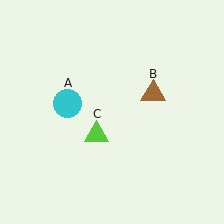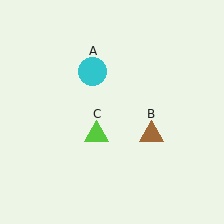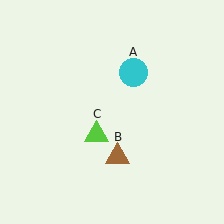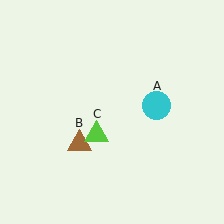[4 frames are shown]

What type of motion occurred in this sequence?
The cyan circle (object A), brown triangle (object B) rotated clockwise around the center of the scene.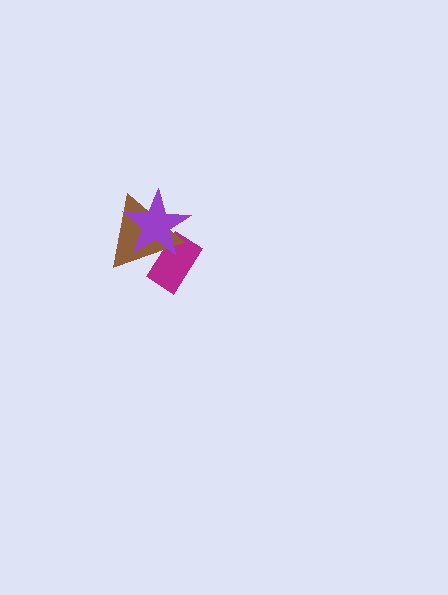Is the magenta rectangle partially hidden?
Yes, it is partially covered by another shape.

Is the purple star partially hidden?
No, no other shape covers it.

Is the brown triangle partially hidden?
Yes, it is partially covered by another shape.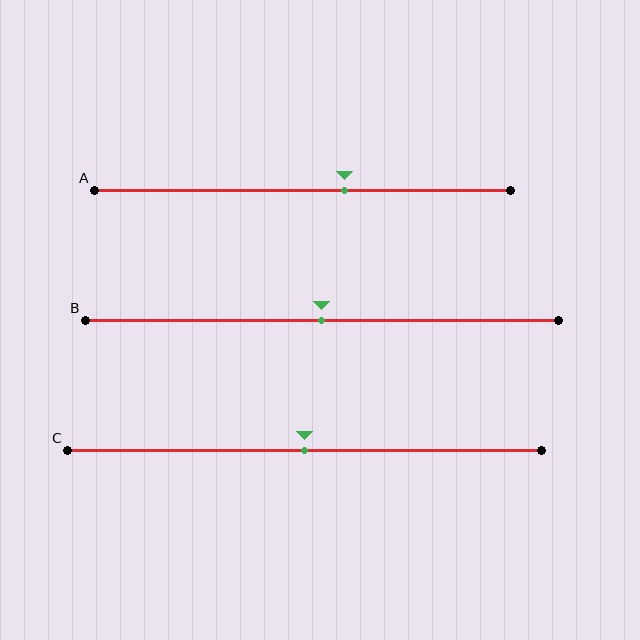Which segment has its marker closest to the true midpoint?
Segment B has its marker closest to the true midpoint.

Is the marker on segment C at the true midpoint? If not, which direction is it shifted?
Yes, the marker on segment C is at the true midpoint.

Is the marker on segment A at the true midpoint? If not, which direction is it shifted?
No, the marker on segment A is shifted to the right by about 10% of the segment length.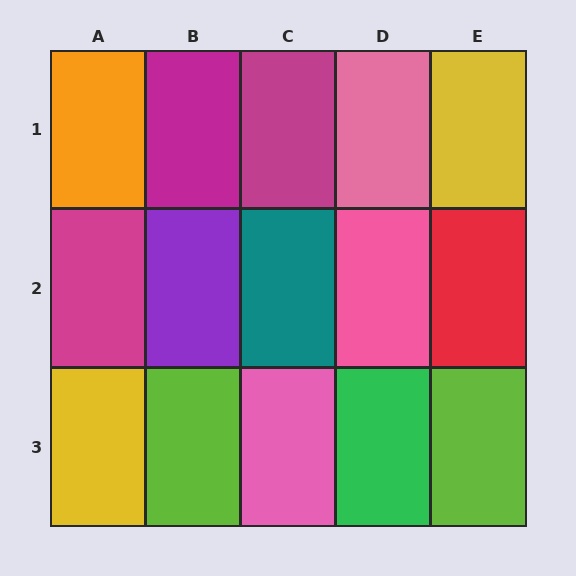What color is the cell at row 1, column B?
Magenta.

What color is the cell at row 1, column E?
Yellow.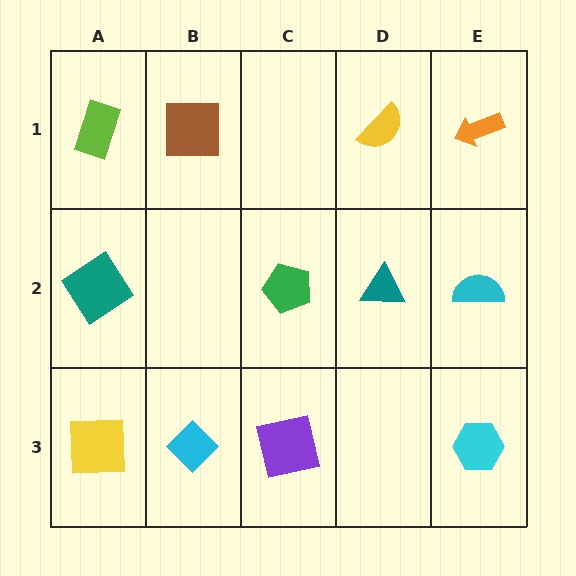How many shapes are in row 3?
4 shapes.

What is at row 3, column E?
A cyan hexagon.